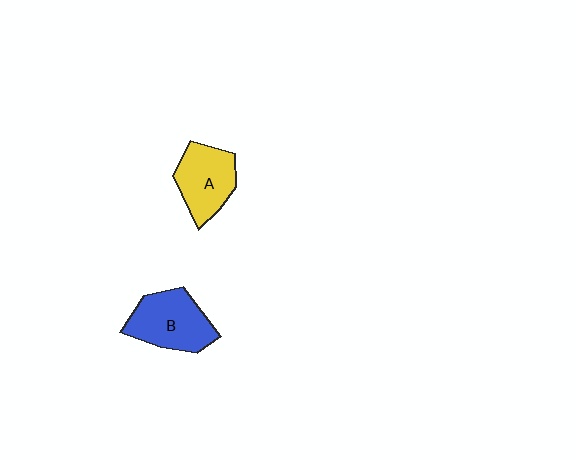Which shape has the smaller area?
Shape A (yellow).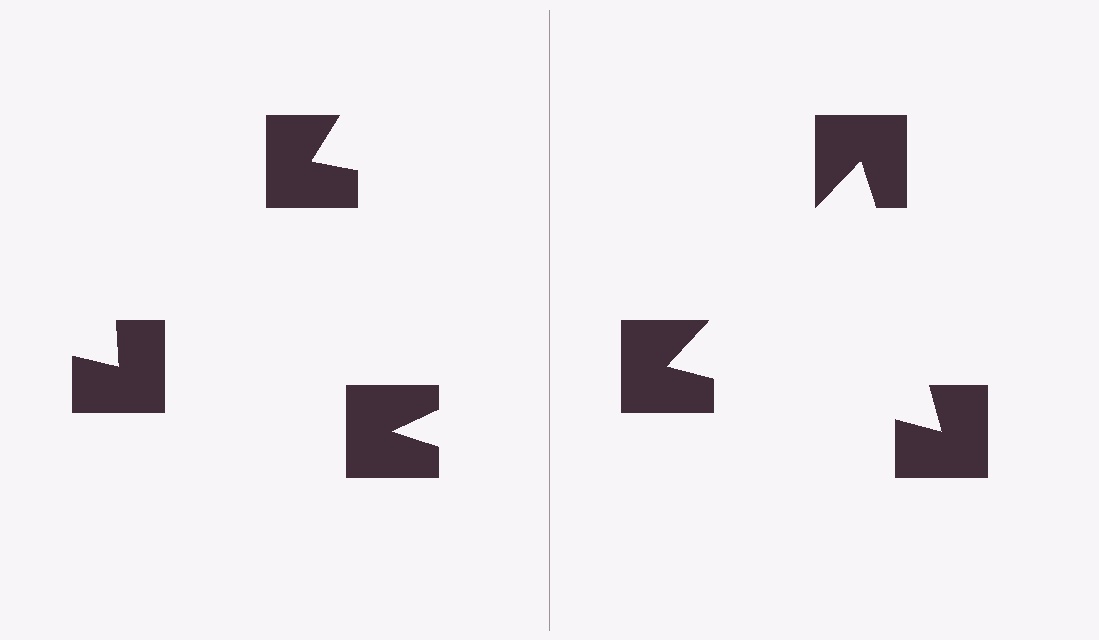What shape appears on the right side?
An illusory triangle.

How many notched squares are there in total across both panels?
6 — 3 on each side.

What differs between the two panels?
The notched squares are positioned identically on both sides; only the wedge orientations differ. On the right they align to a triangle; on the left they are misaligned.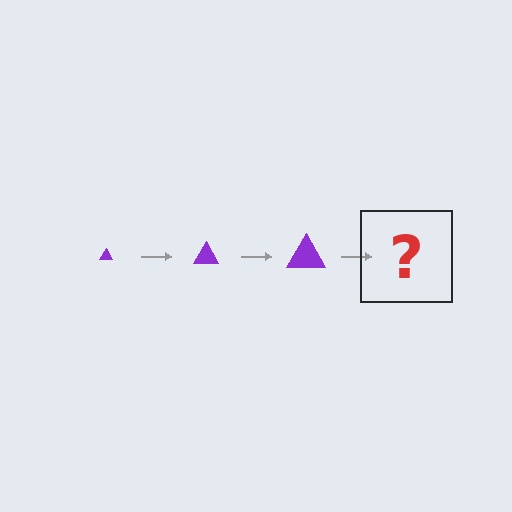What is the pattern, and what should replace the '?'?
The pattern is that the triangle gets progressively larger each step. The '?' should be a purple triangle, larger than the previous one.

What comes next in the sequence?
The next element should be a purple triangle, larger than the previous one.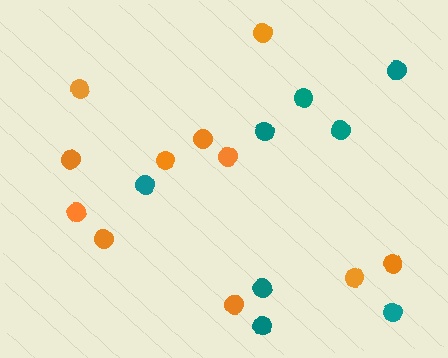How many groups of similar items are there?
There are 2 groups: one group of orange circles (11) and one group of teal circles (8).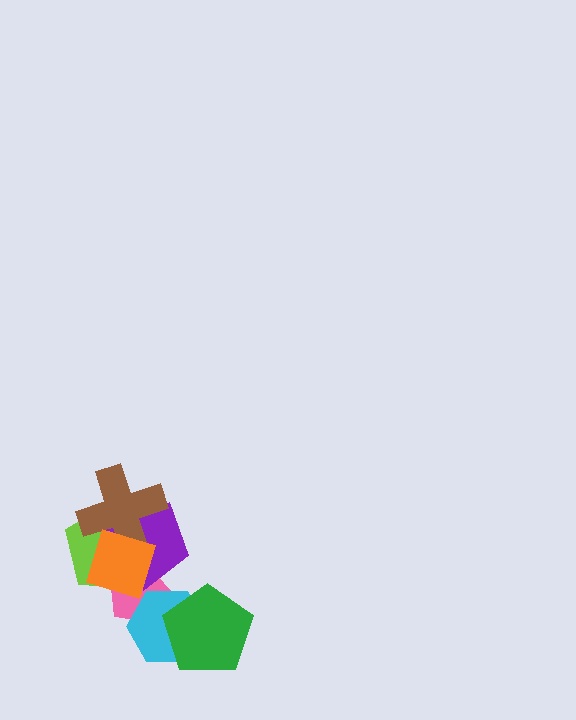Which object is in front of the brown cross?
The orange square is in front of the brown cross.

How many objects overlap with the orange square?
4 objects overlap with the orange square.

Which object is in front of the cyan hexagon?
The green pentagon is in front of the cyan hexagon.